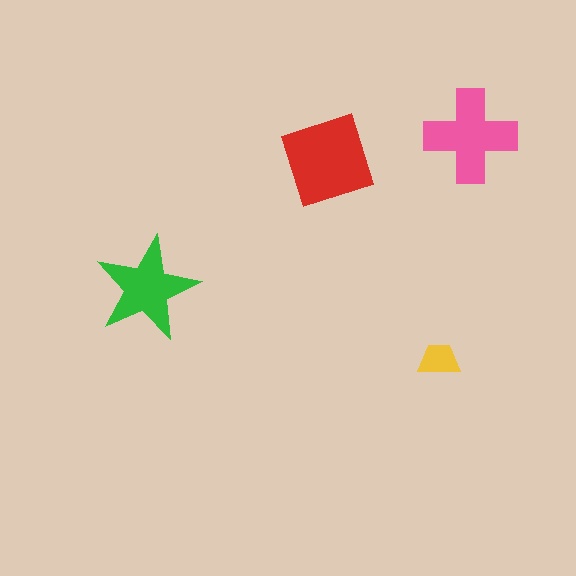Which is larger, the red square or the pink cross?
The red square.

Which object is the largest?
The red square.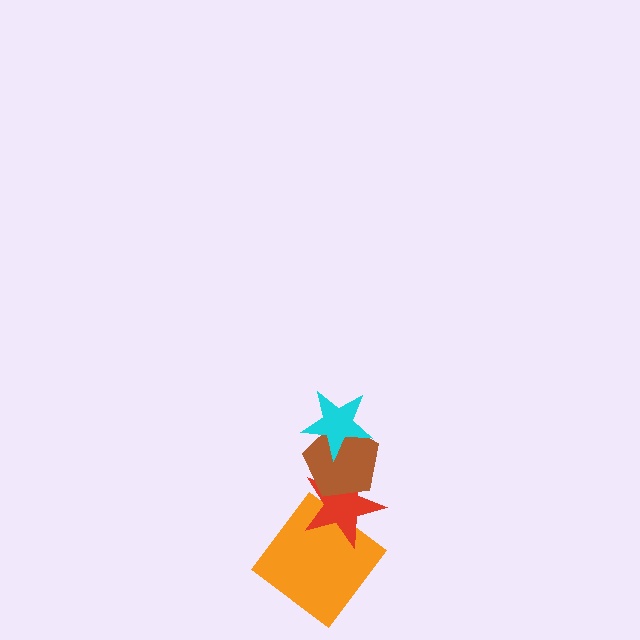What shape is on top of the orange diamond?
The red star is on top of the orange diamond.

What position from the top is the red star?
The red star is 3rd from the top.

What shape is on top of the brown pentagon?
The cyan star is on top of the brown pentagon.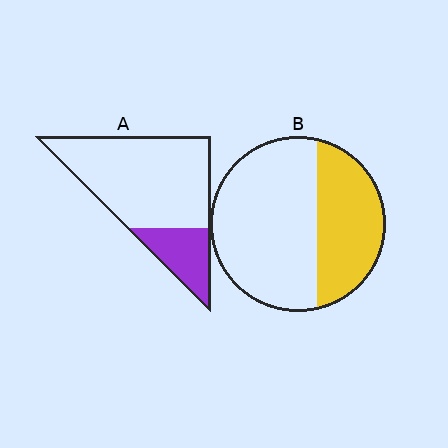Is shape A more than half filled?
No.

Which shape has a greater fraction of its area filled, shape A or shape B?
Shape B.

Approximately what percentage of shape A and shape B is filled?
A is approximately 25% and B is approximately 35%.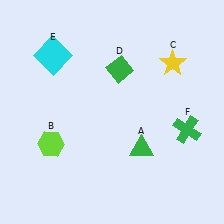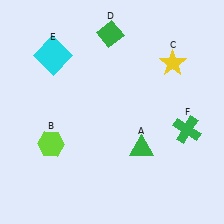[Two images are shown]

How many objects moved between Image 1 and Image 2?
1 object moved between the two images.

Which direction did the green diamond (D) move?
The green diamond (D) moved up.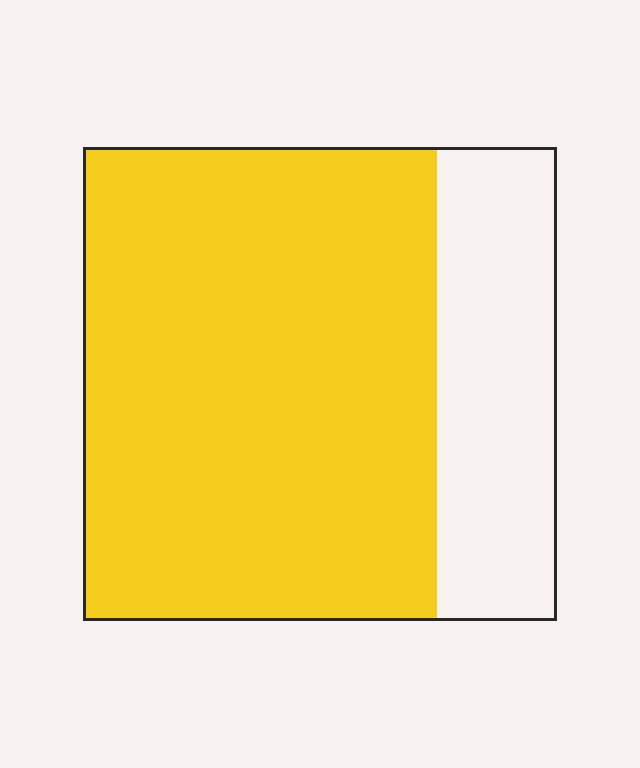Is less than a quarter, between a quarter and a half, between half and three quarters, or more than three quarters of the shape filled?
Between half and three quarters.